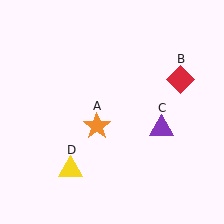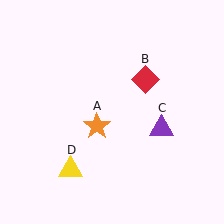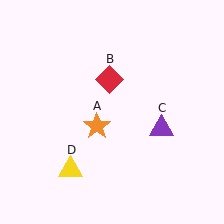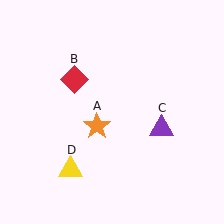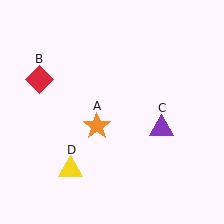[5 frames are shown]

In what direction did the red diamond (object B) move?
The red diamond (object B) moved left.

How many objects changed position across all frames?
1 object changed position: red diamond (object B).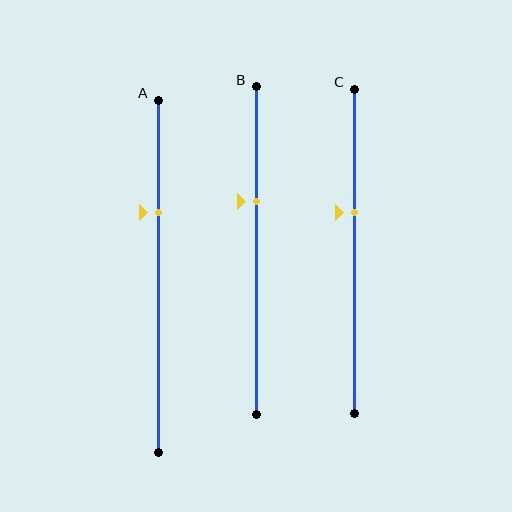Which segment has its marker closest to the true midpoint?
Segment C has its marker closest to the true midpoint.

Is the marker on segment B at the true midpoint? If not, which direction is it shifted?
No, the marker on segment B is shifted upward by about 15% of the segment length.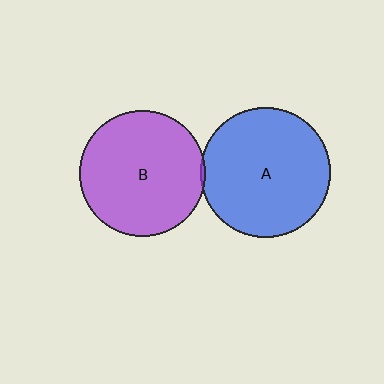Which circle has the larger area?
Circle A (blue).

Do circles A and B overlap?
Yes.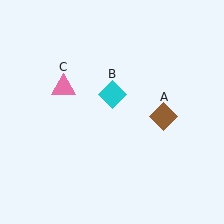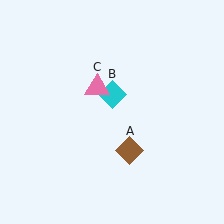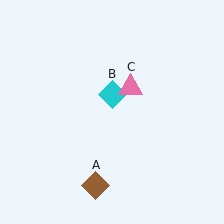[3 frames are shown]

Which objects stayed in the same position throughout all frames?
Cyan diamond (object B) remained stationary.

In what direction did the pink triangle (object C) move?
The pink triangle (object C) moved right.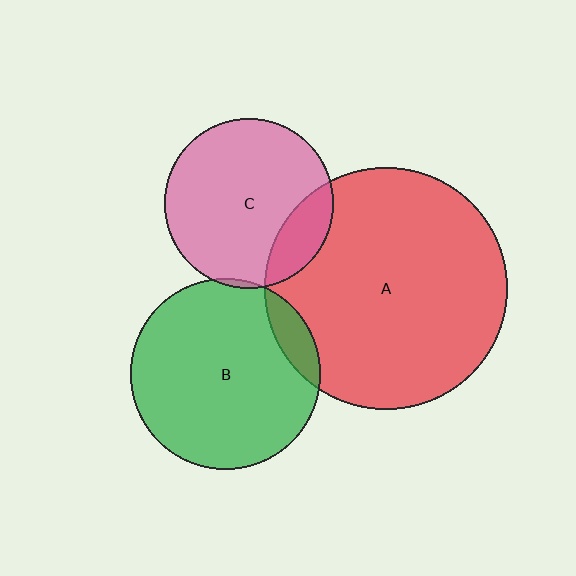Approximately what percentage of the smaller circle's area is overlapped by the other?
Approximately 5%.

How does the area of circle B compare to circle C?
Approximately 1.3 times.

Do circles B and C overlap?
Yes.